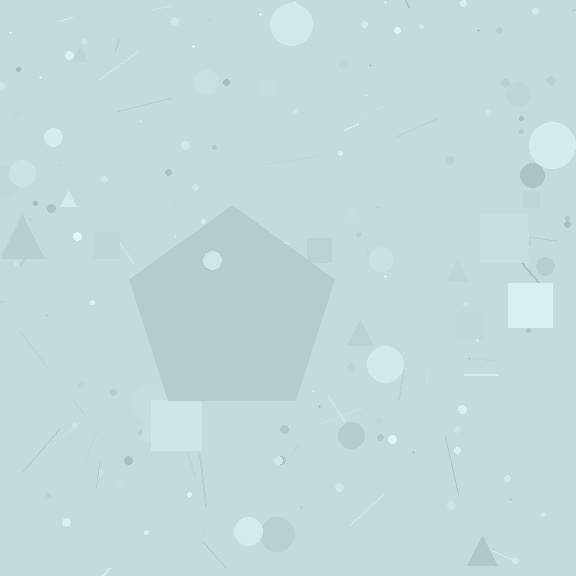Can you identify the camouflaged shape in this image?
The camouflaged shape is a pentagon.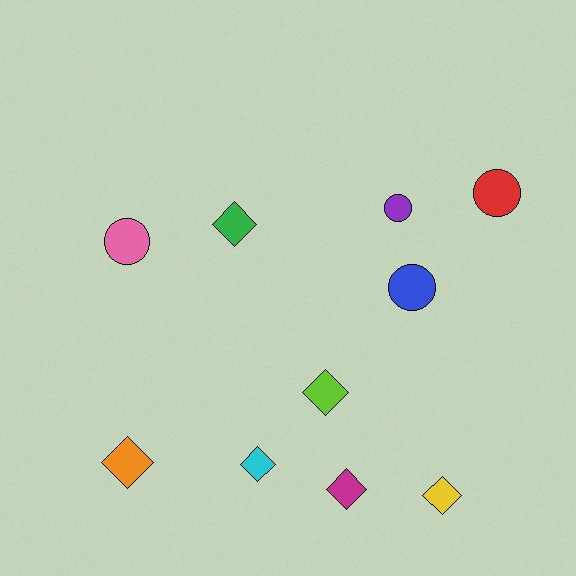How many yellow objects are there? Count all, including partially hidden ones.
There is 1 yellow object.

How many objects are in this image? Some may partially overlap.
There are 10 objects.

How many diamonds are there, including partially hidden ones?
There are 6 diamonds.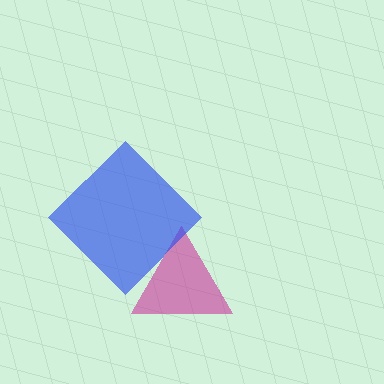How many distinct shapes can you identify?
There are 2 distinct shapes: a magenta triangle, a blue diamond.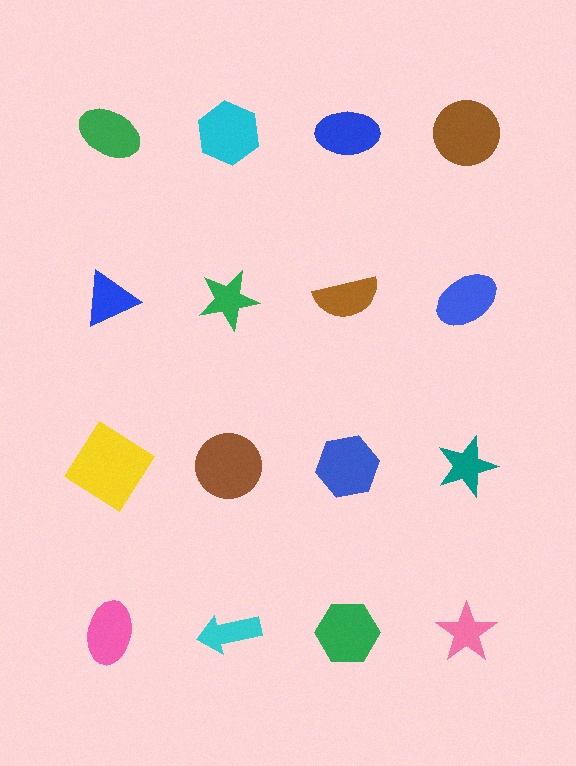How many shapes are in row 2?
4 shapes.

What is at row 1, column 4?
A brown circle.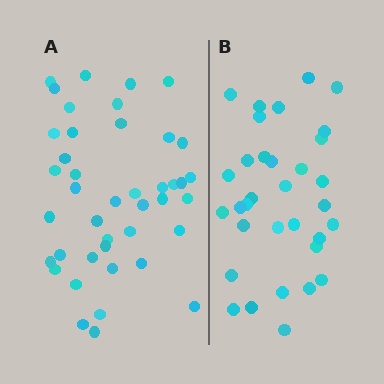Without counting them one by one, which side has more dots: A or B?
Region A (the left region) has more dots.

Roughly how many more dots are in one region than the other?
Region A has roughly 8 or so more dots than region B.